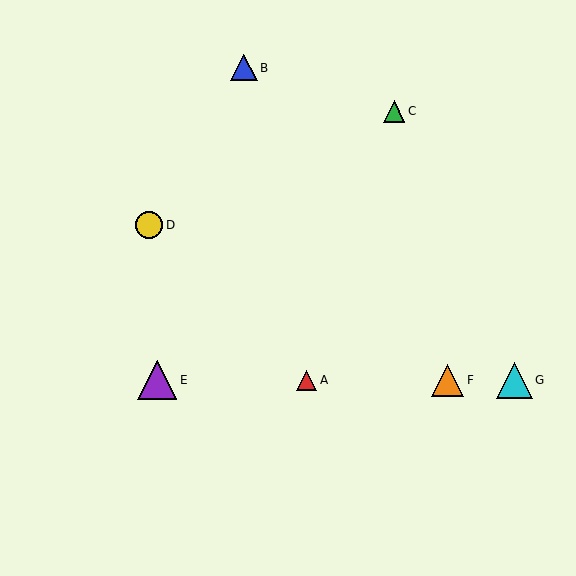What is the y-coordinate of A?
Object A is at y≈380.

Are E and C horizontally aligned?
No, E is at y≈380 and C is at y≈111.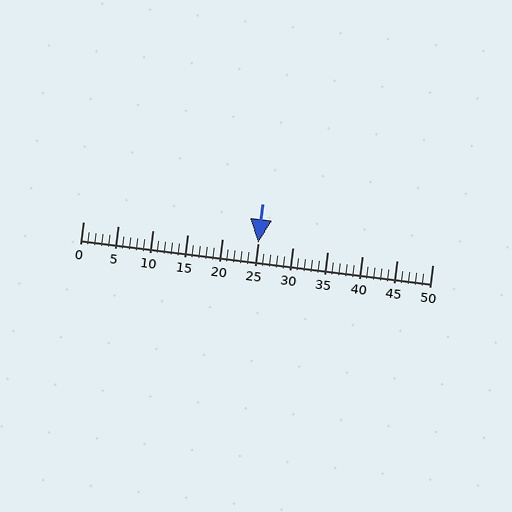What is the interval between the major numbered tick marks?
The major tick marks are spaced 5 units apart.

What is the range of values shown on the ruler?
The ruler shows values from 0 to 50.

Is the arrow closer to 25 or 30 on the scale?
The arrow is closer to 25.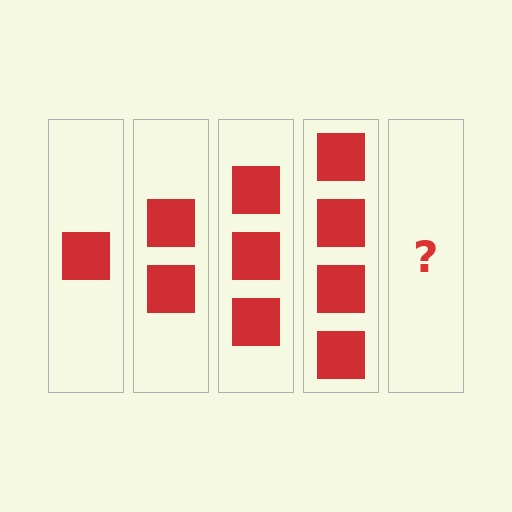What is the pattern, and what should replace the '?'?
The pattern is that each step adds one more square. The '?' should be 5 squares.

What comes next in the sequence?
The next element should be 5 squares.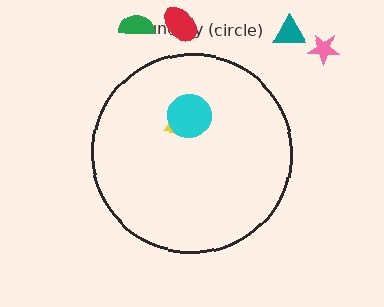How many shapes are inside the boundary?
2 inside, 4 outside.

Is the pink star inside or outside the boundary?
Outside.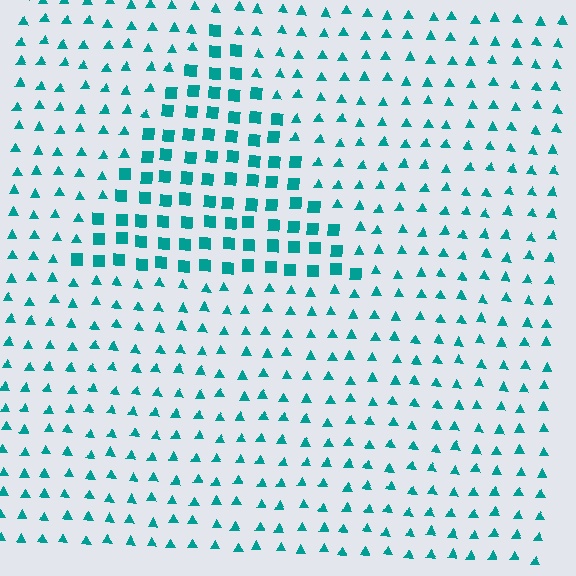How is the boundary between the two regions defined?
The boundary is defined by a change in element shape: squares inside vs. triangles outside. All elements share the same color and spacing.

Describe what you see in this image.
The image is filled with small teal elements arranged in a uniform grid. A triangle-shaped region contains squares, while the surrounding area contains triangles. The boundary is defined purely by the change in element shape.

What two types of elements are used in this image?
The image uses squares inside the triangle region and triangles outside it.